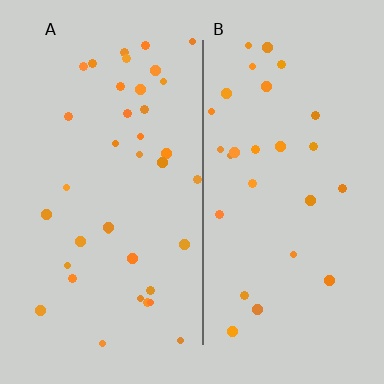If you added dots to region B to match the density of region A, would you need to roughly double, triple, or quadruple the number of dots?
Approximately double.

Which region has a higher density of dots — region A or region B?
A (the left).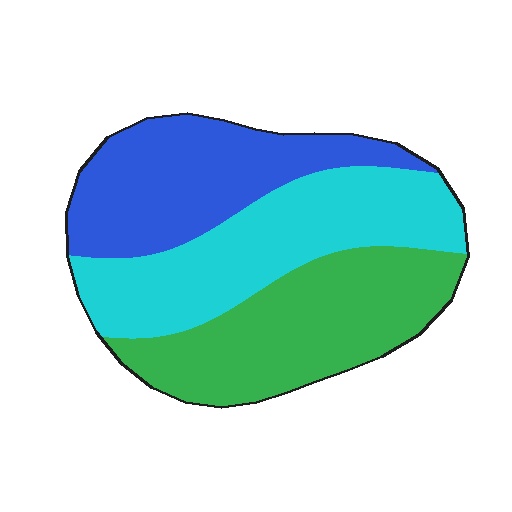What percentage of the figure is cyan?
Cyan takes up between a quarter and a half of the figure.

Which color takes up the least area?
Blue, at roughly 30%.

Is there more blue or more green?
Green.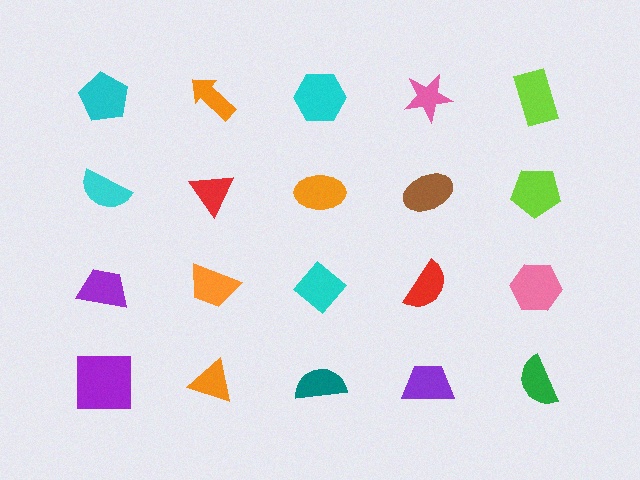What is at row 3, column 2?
An orange trapezoid.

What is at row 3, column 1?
A purple trapezoid.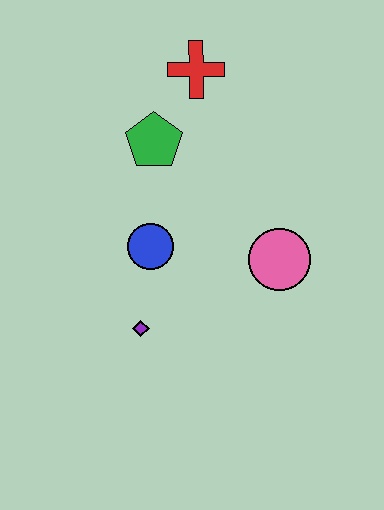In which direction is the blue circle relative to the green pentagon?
The blue circle is below the green pentagon.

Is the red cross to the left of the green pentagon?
No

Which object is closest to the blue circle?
The purple diamond is closest to the blue circle.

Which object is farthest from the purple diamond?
The red cross is farthest from the purple diamond.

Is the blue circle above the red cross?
No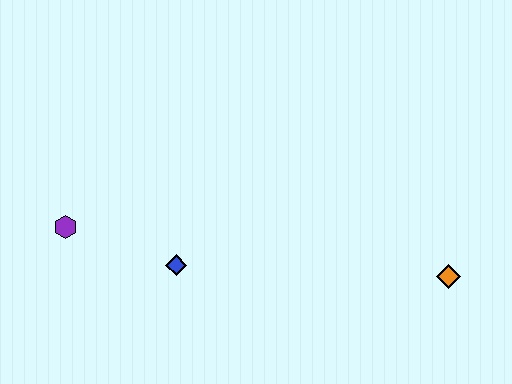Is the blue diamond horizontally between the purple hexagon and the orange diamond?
Yes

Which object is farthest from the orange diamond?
The purple hexagon is farthest from the orange diamond.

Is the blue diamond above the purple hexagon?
No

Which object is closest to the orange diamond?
The blue diamond is closest to the orange diamond.